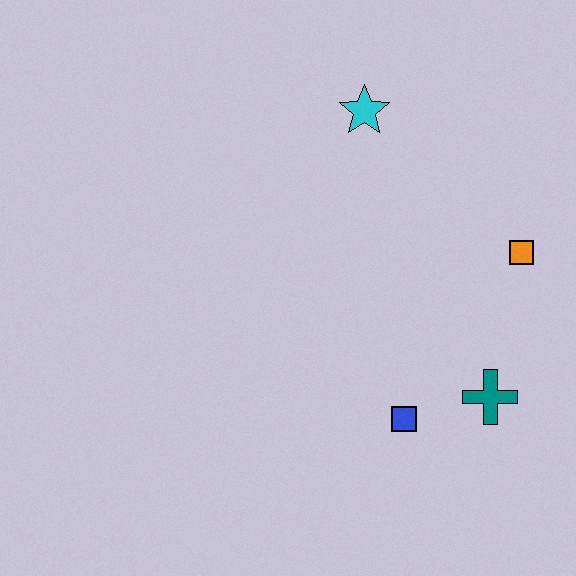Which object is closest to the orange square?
The teal cross is closest to the orange square.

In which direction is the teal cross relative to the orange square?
The teal cross is below the orange square.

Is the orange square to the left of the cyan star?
No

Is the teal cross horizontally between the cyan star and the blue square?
No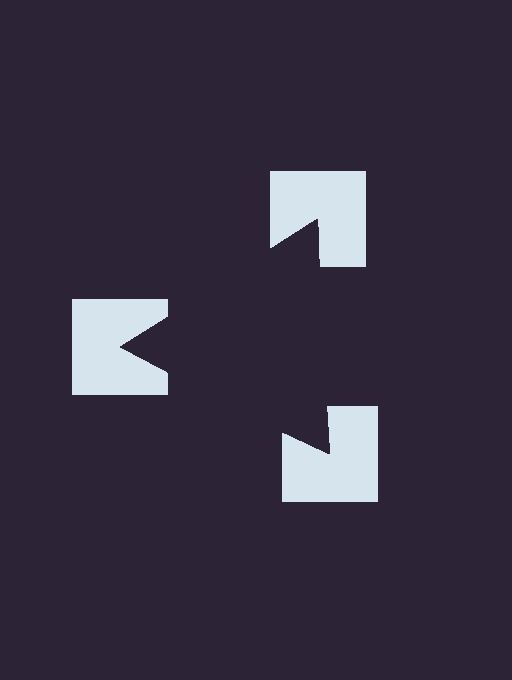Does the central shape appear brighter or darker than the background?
It typically appears slightly darker than the background, even though no actual brightness change is drawn.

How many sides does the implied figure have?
3 sides.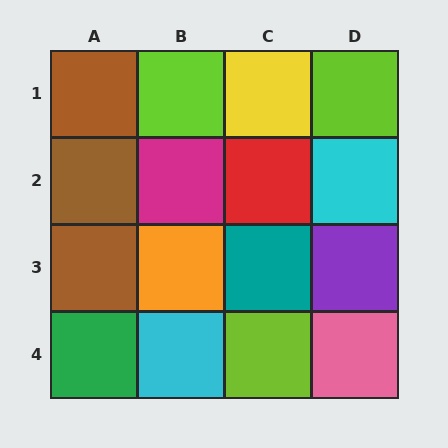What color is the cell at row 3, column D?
Purple.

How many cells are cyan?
2 cells are cyan.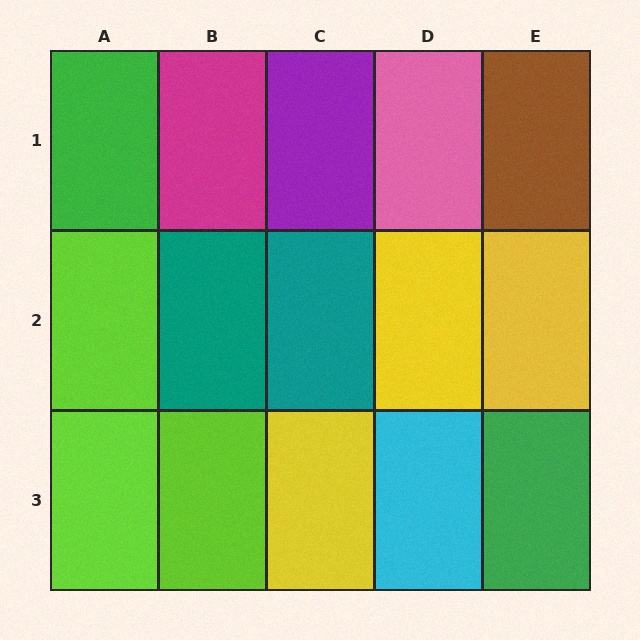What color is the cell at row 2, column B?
Teal.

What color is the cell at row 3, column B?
Lime.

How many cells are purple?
1 cell is purple.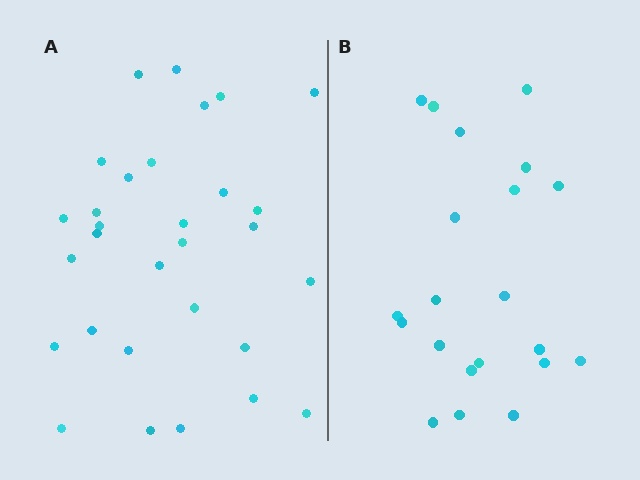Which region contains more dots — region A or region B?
Region A (the left region) has more dots.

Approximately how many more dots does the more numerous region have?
Region A has roughly 8 or so more dots than region B.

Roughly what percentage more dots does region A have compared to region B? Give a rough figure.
About 45% more.